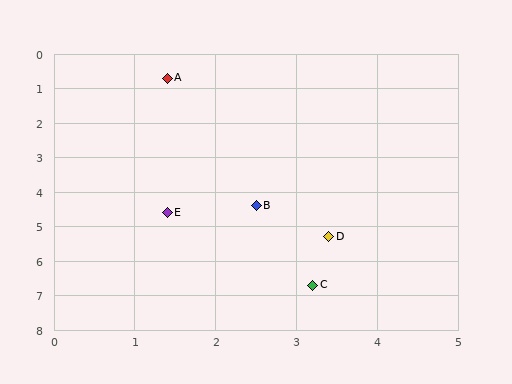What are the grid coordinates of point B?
Point B is at approximately (2.5, 4.4).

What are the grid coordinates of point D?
Point D is at approximately (3.4, 5.3).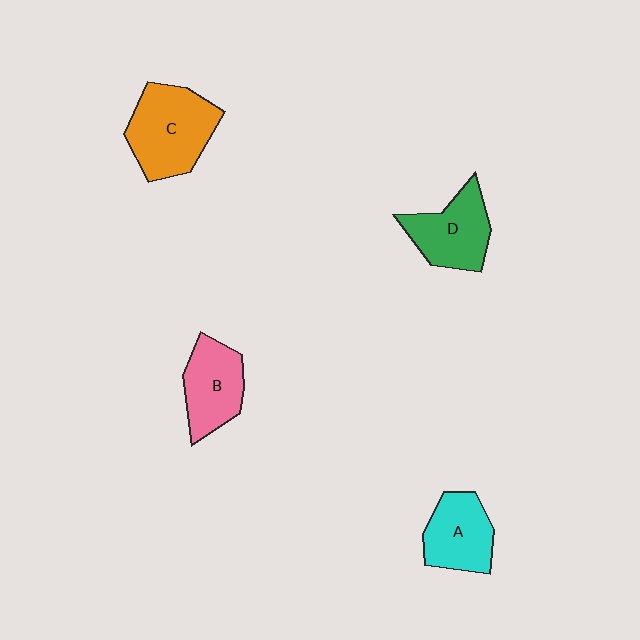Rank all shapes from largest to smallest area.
From largest to smallest: C (orange), D (green), B (pink), A (cyan).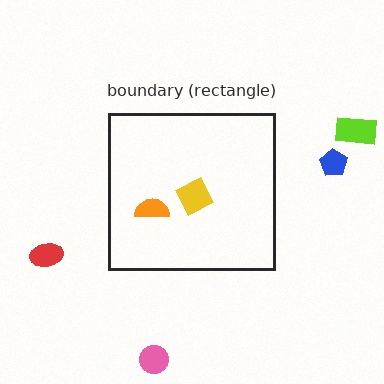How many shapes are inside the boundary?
2 inside, 4 outside.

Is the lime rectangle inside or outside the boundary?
Outside.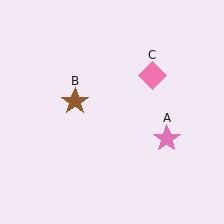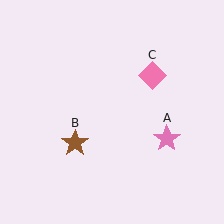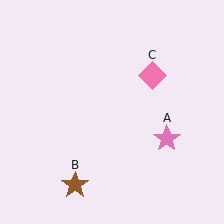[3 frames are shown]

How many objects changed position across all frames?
1 object changed position: brown star (object B).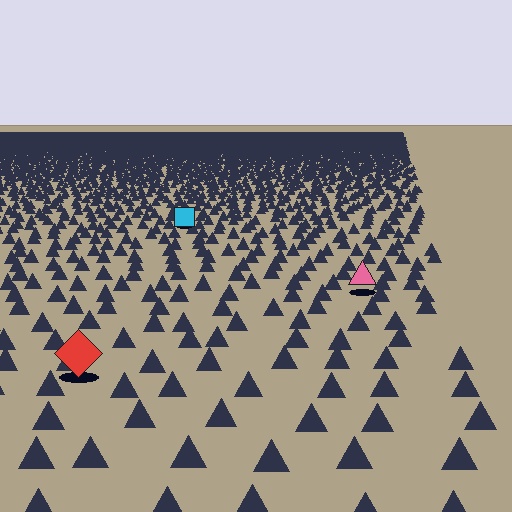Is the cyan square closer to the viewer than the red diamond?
No. The red diamond is closer — you can tell from the texture gradient: the ground texture is coarser near it.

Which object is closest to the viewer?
The red diamond is closest. The texture marks near it are larger and more spread out.